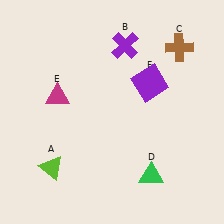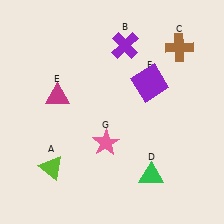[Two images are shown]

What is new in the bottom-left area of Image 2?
A pink star (G) was added in the bottom-left area of Image 2.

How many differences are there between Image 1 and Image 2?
There is 1 difference between the two images.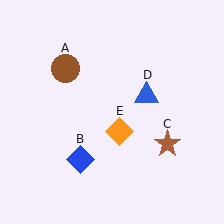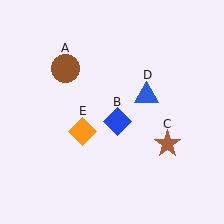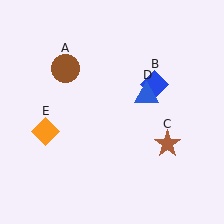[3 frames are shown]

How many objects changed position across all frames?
2 objects changed position: blue diamond (object B), orange diamond (object E).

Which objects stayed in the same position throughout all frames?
Brown circle (object A) and brown star (object C) and blue triangle (object D) remained stationary.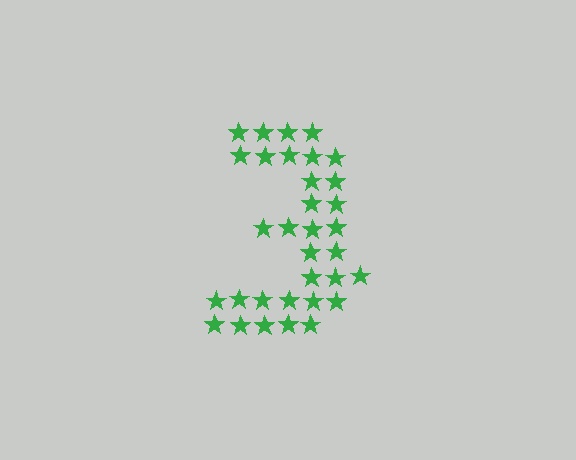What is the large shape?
The large shape is the digit 3.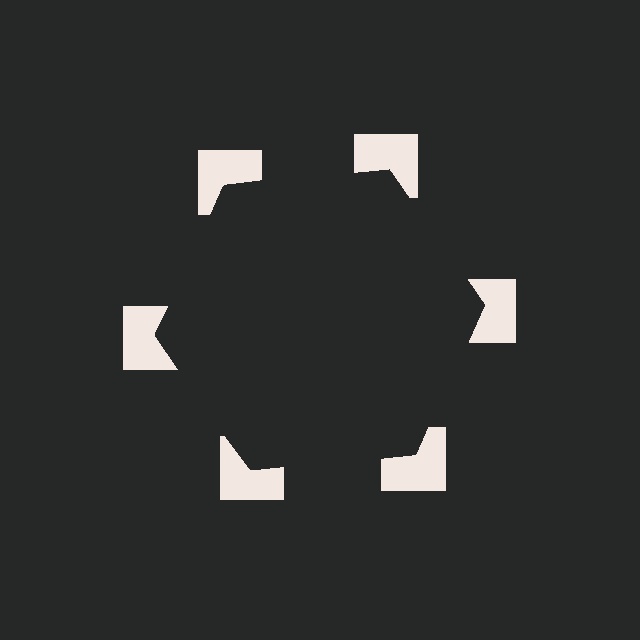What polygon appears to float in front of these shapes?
An illusory hexagon — its edges are inferred from the aligned wedge cuts in the notched squares, not physically drawn.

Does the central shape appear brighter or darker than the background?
It typically appears slightly darker than the background, even though no actual brightness change is drawn.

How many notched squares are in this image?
There are 6 — one at each vertex of the illusory hexagon.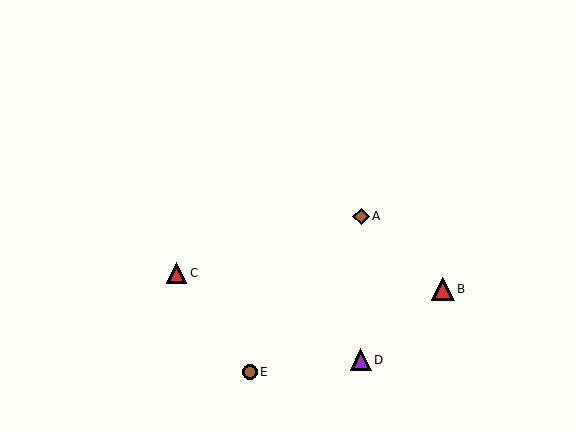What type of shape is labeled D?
Shape D is a purple triangle.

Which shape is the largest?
The red triangle (labeled B) is the largest.